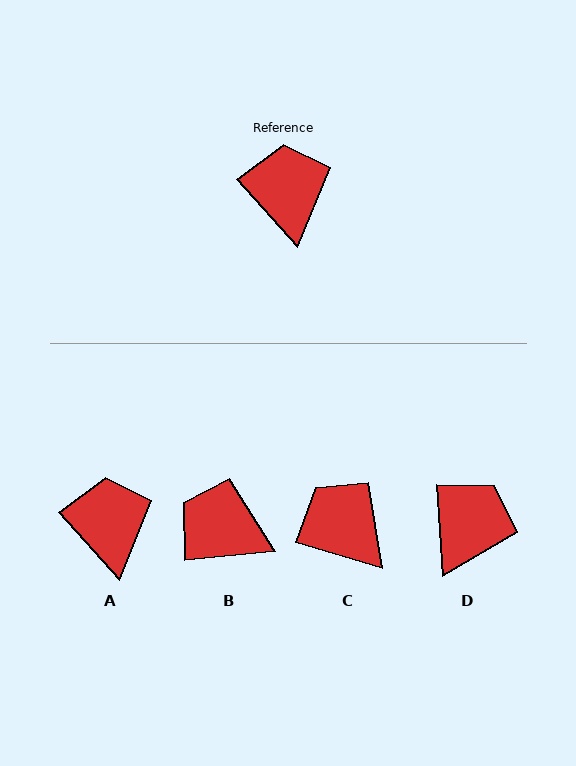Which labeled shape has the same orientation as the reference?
A.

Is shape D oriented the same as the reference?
No, it is off by about 38 degrees.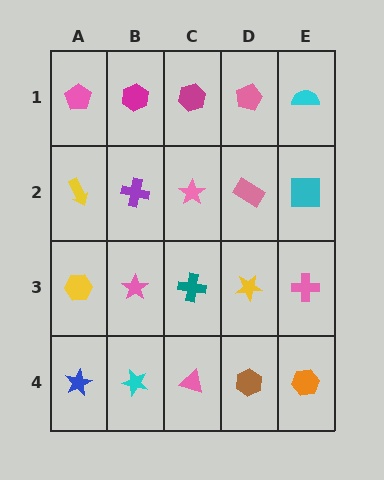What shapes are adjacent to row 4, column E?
A pink cross (row 3, column E), a brown hexagon (row 4, column D).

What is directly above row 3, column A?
A yellow arrow.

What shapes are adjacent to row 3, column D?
A pink rectangle (row 2, column D), a brown hexagon (row 4, column D), a teal cross (row 3, column C), a pink cross (row 3, column E).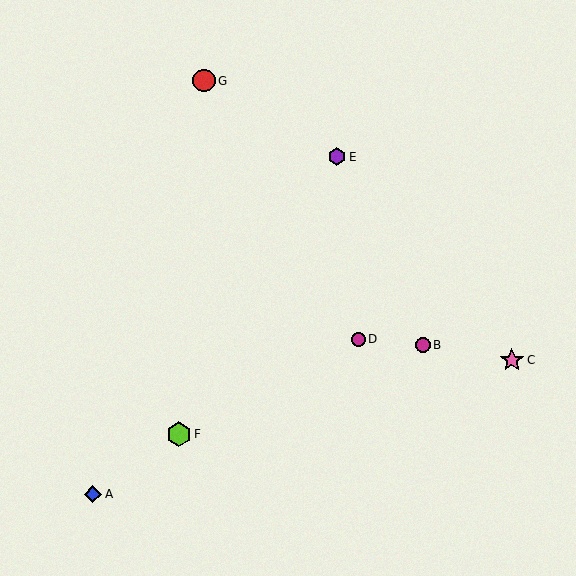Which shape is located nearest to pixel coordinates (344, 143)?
The purple hexagon (labeled E) at (337, 157) is nearest to that location.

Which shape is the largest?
The lime hexagon (labeled F) is the largest.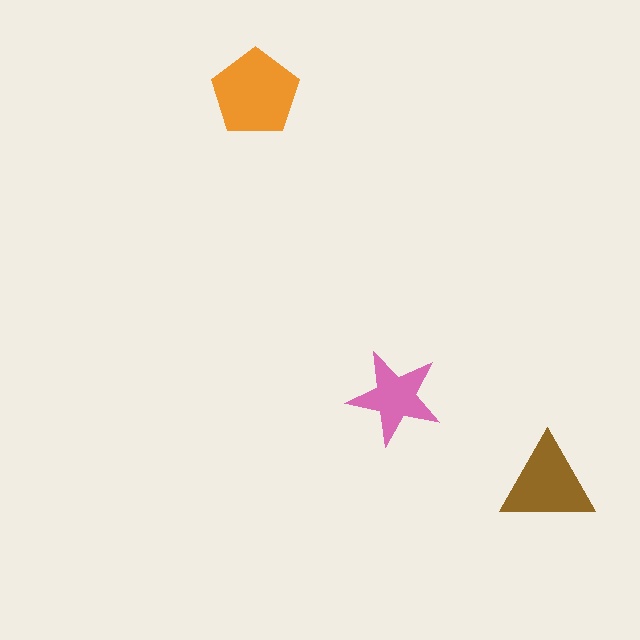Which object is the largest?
The orange pentagon.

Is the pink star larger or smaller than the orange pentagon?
Smaller.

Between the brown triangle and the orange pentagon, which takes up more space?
The orange pentagon.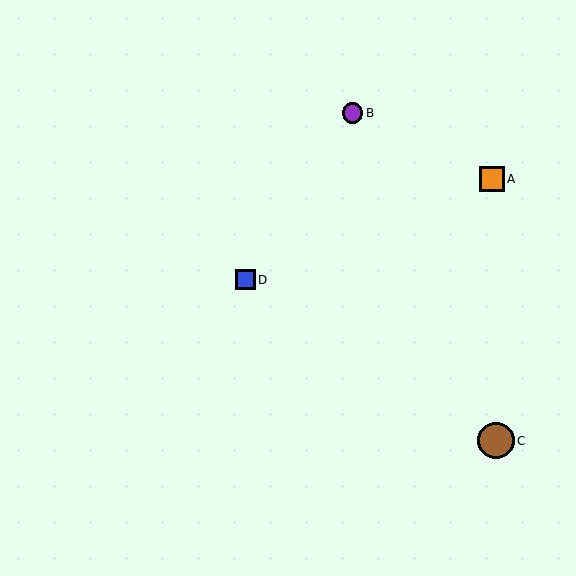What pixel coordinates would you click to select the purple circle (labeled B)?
Click at (353, 113) to select the purple circle B.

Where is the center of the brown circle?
The center of the brown circle is at (496, 441).